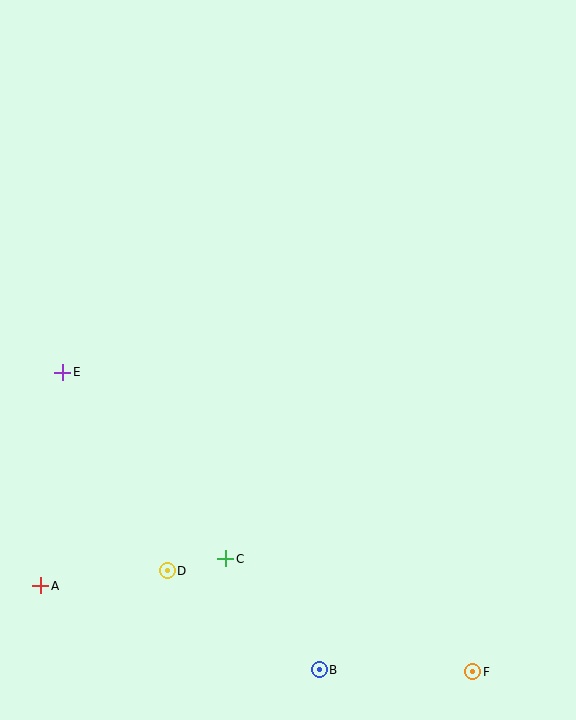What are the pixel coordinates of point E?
Point E is at (63, 372).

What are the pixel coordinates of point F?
Point F is at (473, 672).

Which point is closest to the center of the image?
Point C at (226, 559) is closest to the center.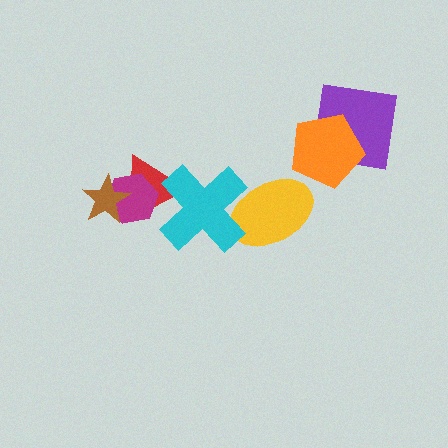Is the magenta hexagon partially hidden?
Yes, it is partially covered by another shape.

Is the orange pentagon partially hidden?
No, no other shape covers it.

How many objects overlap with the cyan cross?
2 objects overlap with the cyan cross.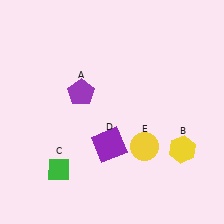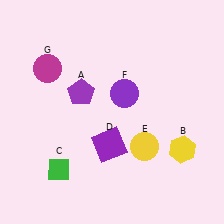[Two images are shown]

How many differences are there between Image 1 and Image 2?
There are 2 differences between the two images.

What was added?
A purple circle (F), a magenta circle (G) were added in Image 2.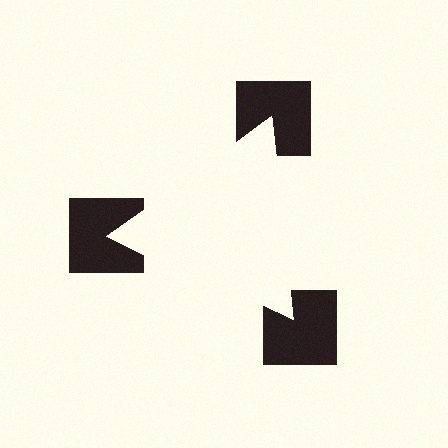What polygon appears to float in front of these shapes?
An illusory triangle — its edges are inferred from the aligned wedge cuts in the notched squares, not physically drawn.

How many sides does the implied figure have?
3 sides.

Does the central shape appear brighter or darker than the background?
It typically appears slightly brighter than the background, even though no actual brightness change is drawn.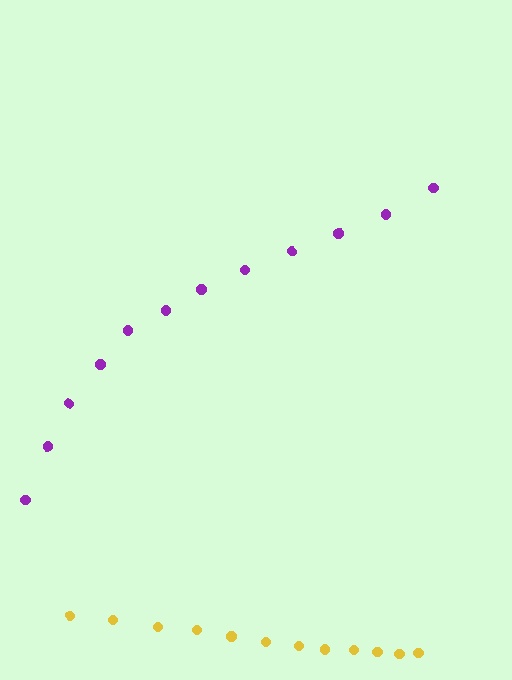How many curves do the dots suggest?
There are 2 distinct paths.